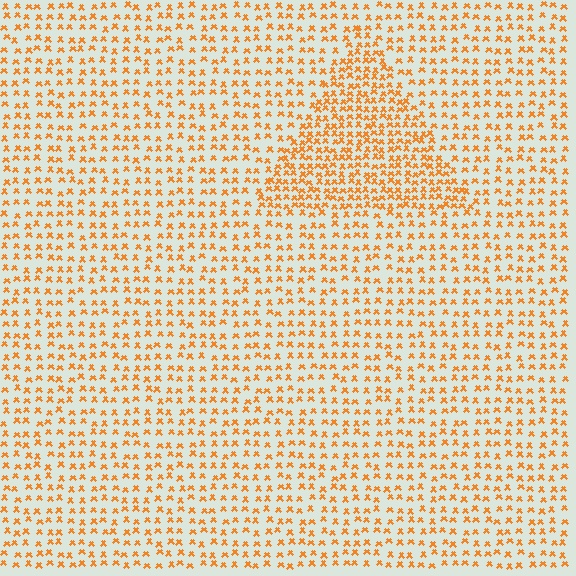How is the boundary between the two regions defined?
The boundary is defined by a change in element density (approximately 1.8x ratio). All elements are the same color, size, and shape.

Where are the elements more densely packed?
The elements are more densely packed inside the triangle boundary.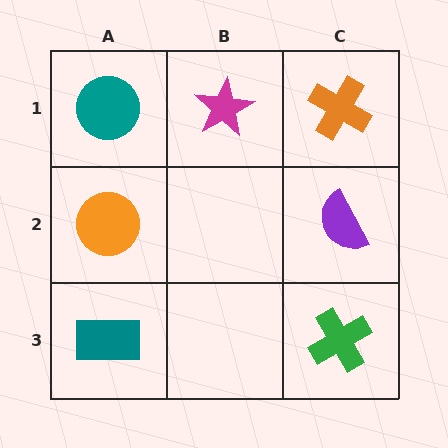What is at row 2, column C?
A purple semicircle.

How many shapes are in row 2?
2 shapes.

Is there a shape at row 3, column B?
No, that cell is empty.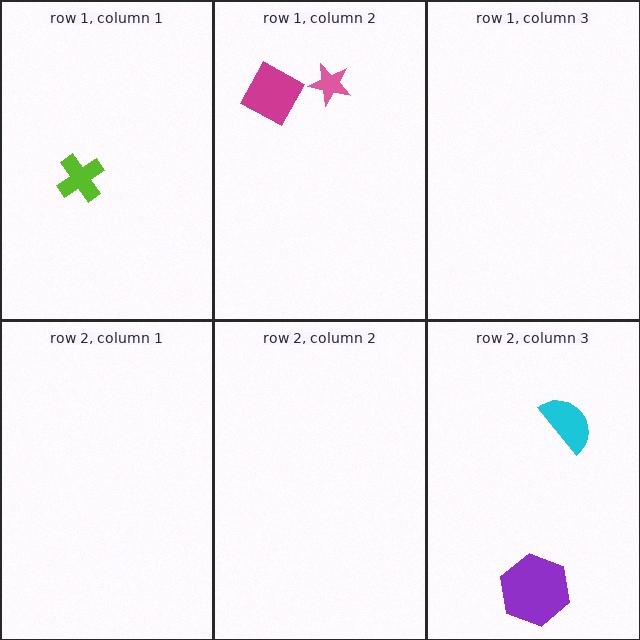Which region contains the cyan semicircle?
The row 2, column 3 region.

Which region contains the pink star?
The row 1, column 2 region.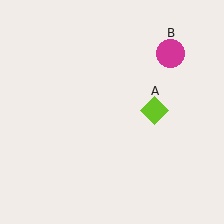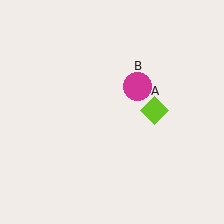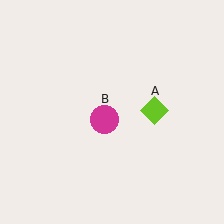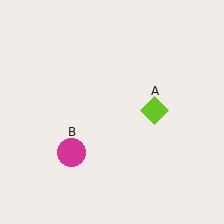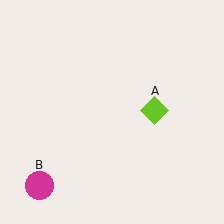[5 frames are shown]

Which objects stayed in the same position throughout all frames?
Lime diamond (object A) remained stationary.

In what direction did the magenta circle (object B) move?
The magenta circle (object B) moved down and to the left.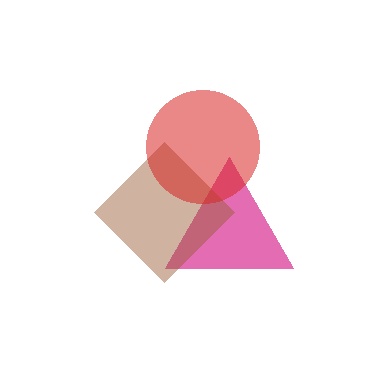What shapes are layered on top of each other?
The layered shapes are: a magenta triangle, a brown diamond, a red circle.